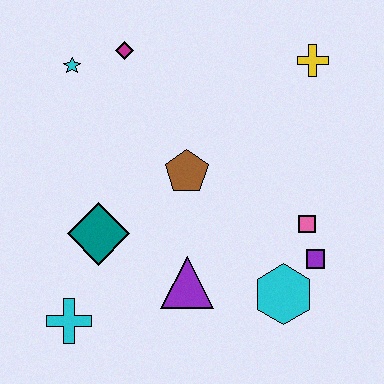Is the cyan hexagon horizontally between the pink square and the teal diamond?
Yes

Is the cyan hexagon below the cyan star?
Yes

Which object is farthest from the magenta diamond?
The cyan hexagon is farthest from the magenta diamond.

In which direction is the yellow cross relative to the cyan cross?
The yellow cross is above the cyan cross.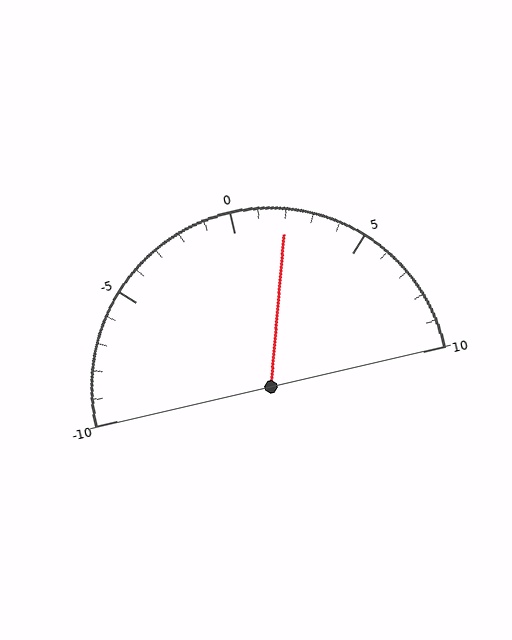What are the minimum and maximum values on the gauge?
The gauge ranges from -10 to 10.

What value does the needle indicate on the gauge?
The needle indicates approximately 2.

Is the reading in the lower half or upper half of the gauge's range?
The reading is in the upper half of the range (-10 to 10).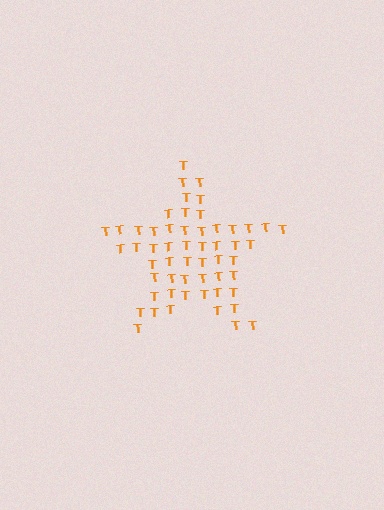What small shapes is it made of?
It is made of small letter T's.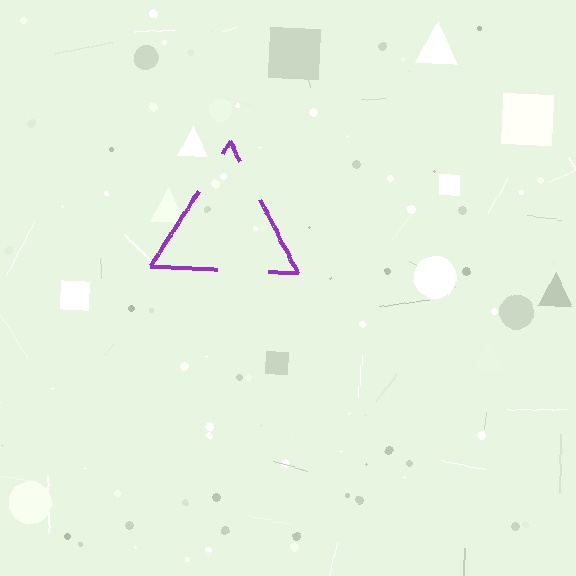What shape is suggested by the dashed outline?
The dashed outline suggests a triangle.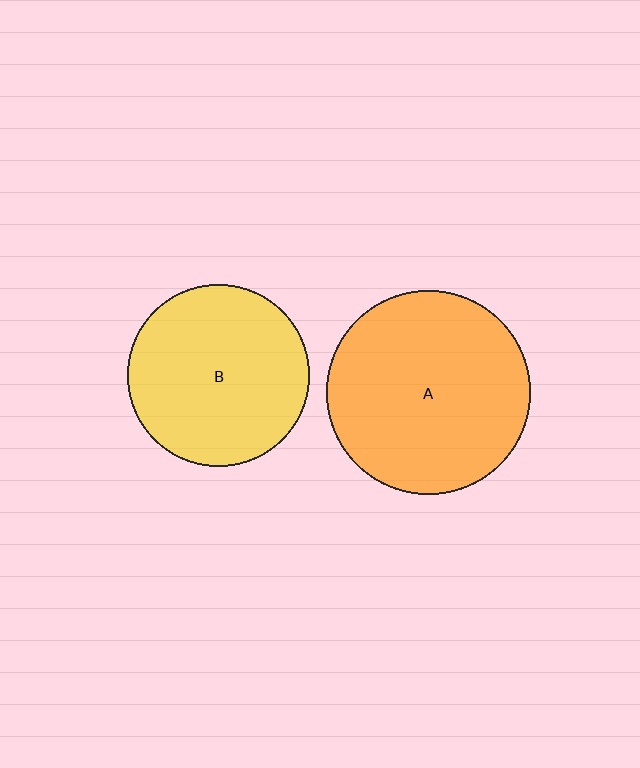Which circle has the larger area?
Circle A (orange).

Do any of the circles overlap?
No, none of the circles overlap.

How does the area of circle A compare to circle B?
Approximately 1.3 times.